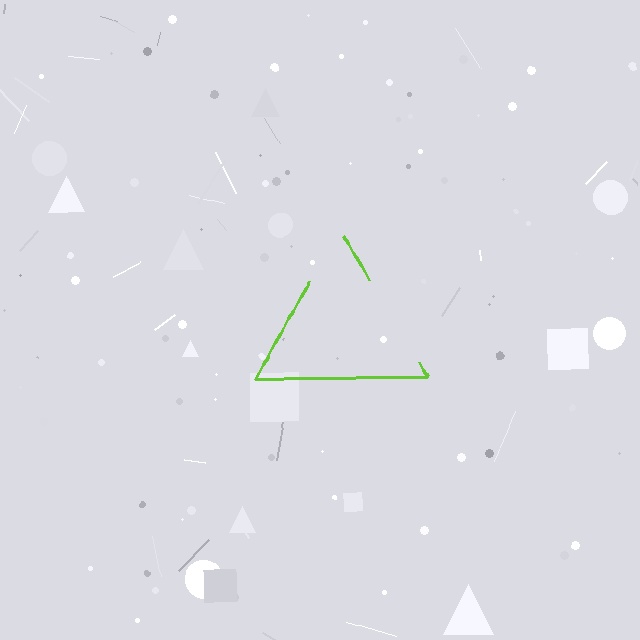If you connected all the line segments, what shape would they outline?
They would outline a triangle.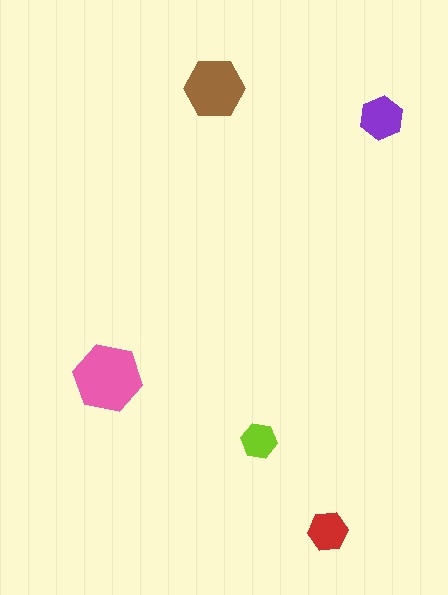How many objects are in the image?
There are 5 objects in the image.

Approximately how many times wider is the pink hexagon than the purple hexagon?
About 1.5 times wider.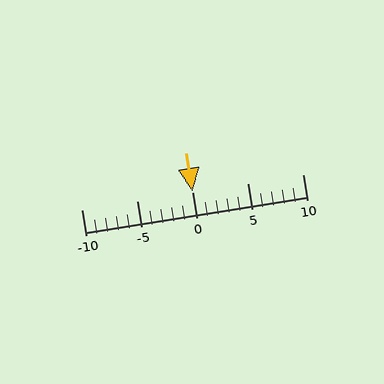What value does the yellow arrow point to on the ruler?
The yellow arrow points to approximately 0.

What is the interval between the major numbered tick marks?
The major tick marks are spaced 5 units apart.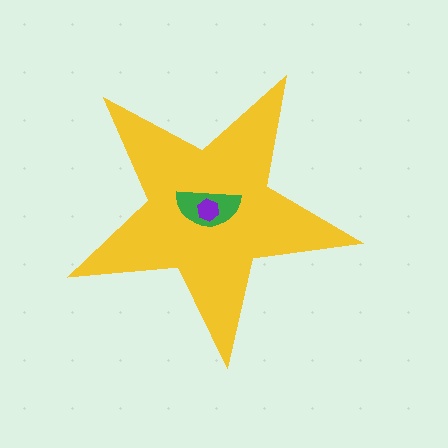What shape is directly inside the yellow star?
The green semicircle.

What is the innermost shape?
The purple hexagon.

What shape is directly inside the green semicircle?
The purple hexagon.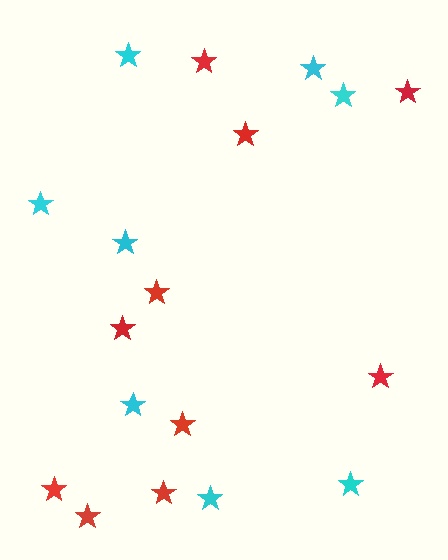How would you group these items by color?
There are 2 groups: one group of red stars (10) and one group of cyan stars (8).